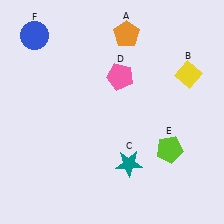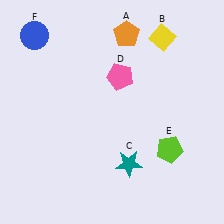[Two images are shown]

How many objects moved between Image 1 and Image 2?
1 object moved between the two images.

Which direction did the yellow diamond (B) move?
The yellow diamond (B) moved up.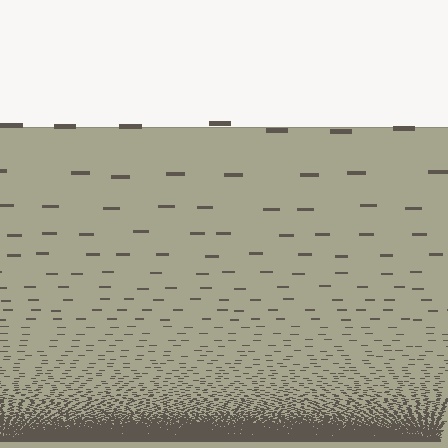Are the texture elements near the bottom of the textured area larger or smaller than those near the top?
Smaller. The gradient is inverted — elements near the bottom are smaller and denser.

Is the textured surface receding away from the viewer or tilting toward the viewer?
The surface appears to tilt toward the viewer. Texture elements get larger and sparser toward the top.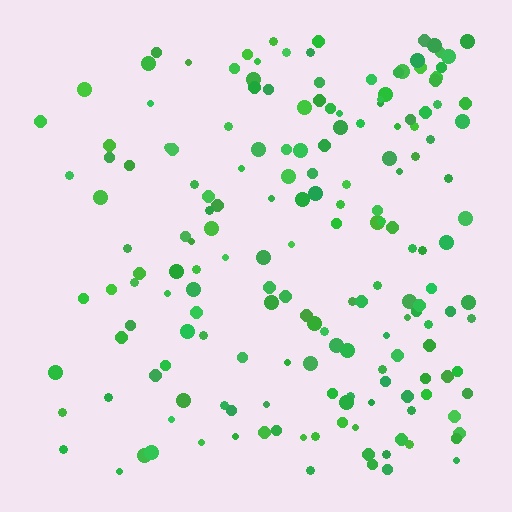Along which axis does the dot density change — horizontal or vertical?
Horizontal.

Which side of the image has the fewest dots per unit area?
The left.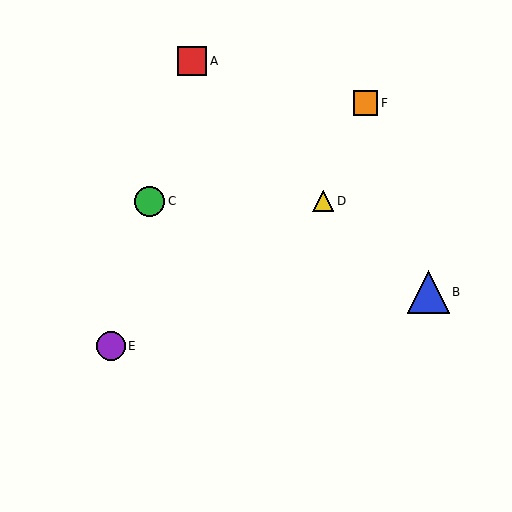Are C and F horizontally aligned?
No, C is at y≈201 and F is at y≈103.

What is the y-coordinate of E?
Object E is at y≈346.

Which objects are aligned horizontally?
Objects C, D are aligned horizontally.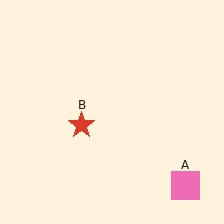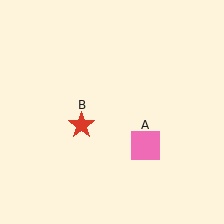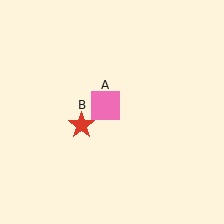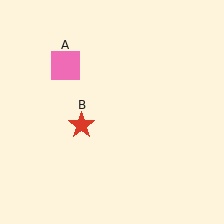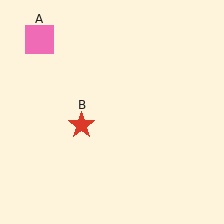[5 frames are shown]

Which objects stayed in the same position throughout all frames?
Red star (object B) remained stationary.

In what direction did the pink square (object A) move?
The pink square (object A) moved up and to the left.